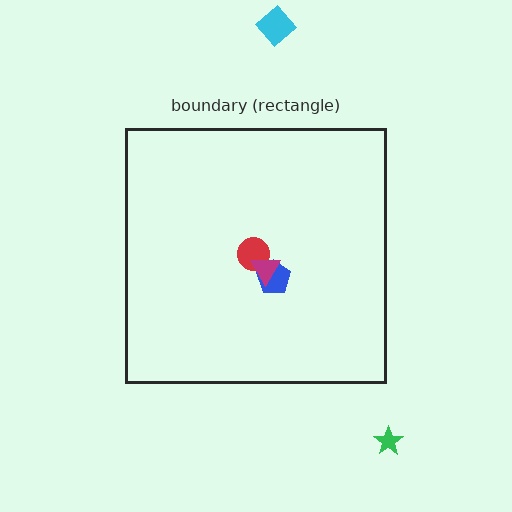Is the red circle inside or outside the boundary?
Inside.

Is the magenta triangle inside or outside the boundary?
Inside.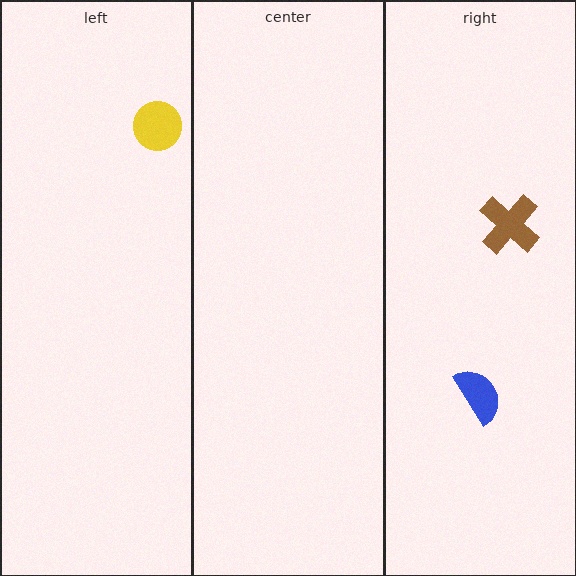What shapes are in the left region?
The yellow circle.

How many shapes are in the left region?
1.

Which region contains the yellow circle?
The left region.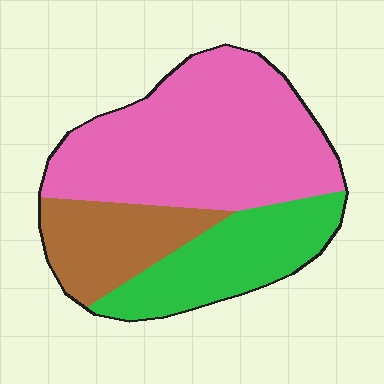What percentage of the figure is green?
Green covers around 25% of the figure.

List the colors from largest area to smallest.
From largest to smallest: pink, green, brown.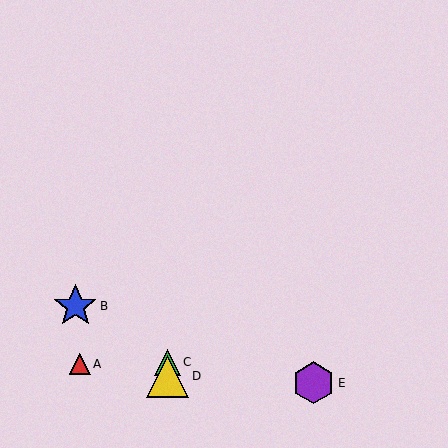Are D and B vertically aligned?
No, D is at x≈167 and B is at x≈75.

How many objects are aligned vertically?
2 objects (C, D) are aligned vertically.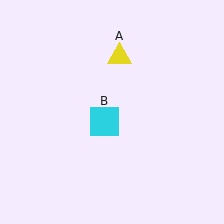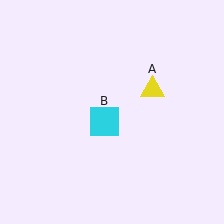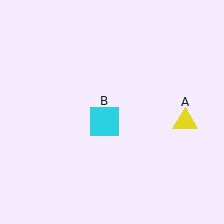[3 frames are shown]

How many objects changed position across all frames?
1 object changed position: yellow triangle (object A).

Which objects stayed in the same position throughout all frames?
Cyan square (object B) remained stationary.